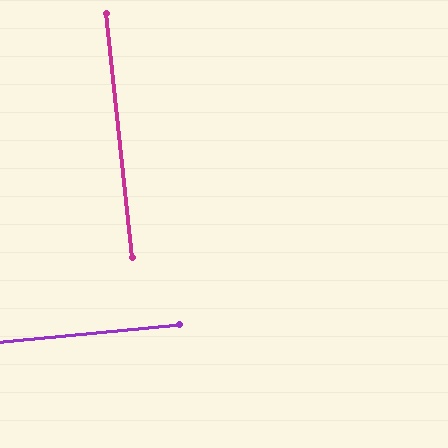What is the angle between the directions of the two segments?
Approximately 89 degrees.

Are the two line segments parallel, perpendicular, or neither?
Perpendicular — they meet at approximately 89°.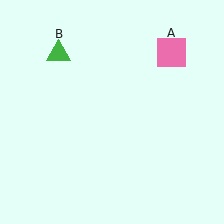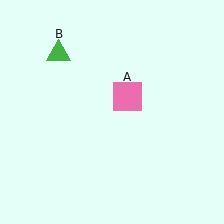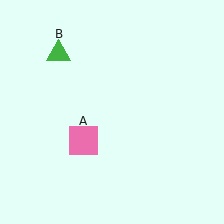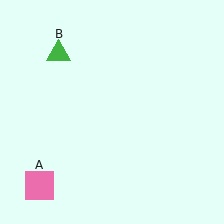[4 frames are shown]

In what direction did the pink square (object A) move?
The pink square (object A) moved down and to the left.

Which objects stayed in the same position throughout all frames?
Green triangle (object B) remained stationary.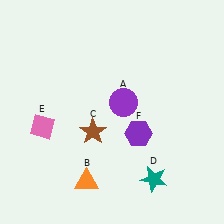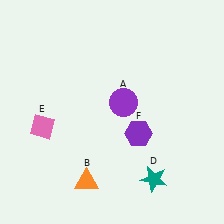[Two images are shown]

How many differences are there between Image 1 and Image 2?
There is 1 difference between the two images.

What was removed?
The brown star (C) was removed in Image 2.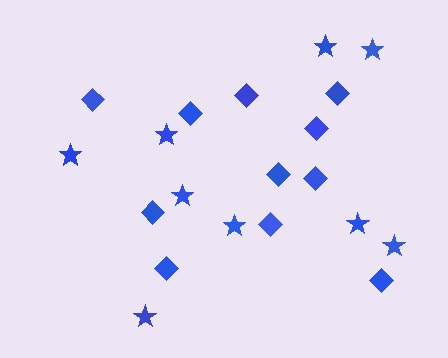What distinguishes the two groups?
There are 2 groups: one group of stars (9) and one group of diamonds (11).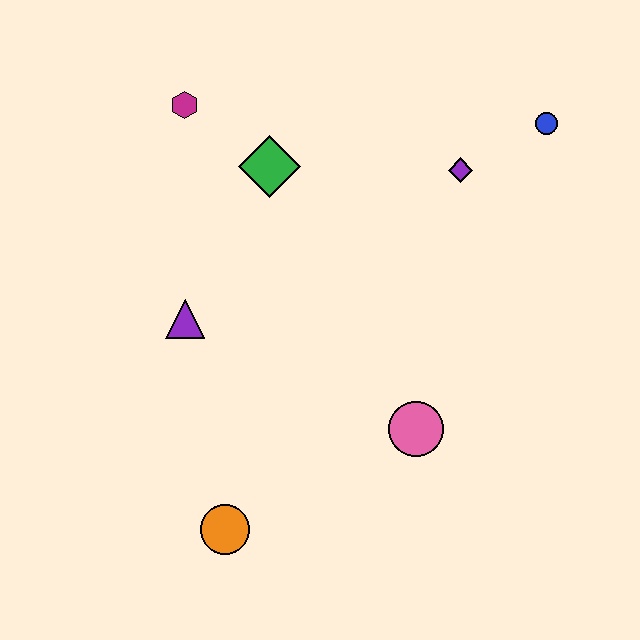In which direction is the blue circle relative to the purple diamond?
The blue circle is to the right of the purple diamond.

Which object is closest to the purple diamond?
The blue circle is closest to the purple diamond.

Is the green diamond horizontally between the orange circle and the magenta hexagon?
No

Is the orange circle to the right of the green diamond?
No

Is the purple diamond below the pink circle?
No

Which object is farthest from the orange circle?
The blue circle is farthest from the orange circle.